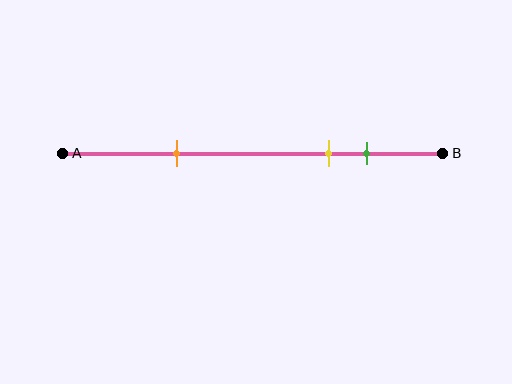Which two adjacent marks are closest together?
The yellow and green marks are the closest adjacent pair.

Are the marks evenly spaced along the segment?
No, the marks are not evenly spaced.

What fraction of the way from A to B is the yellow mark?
The yellow mark is approximately 70% (0.7) of the way from A to B.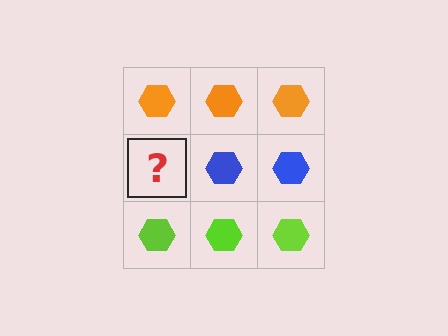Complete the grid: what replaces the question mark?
The question mark should be replaced with a blue hexagon.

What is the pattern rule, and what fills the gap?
The rule is that each row has a consistent color. The gap should be filled with a blue hexagon.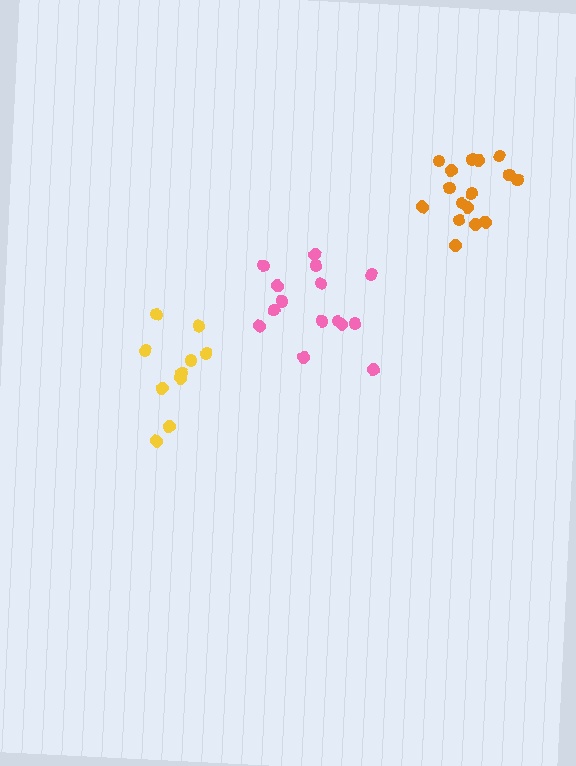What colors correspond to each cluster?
The clusters are colored: yellow, pink, orange.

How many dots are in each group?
Group 1: 10 dots, Group 2: 15 dots, Group 3: 16 dots (41 total).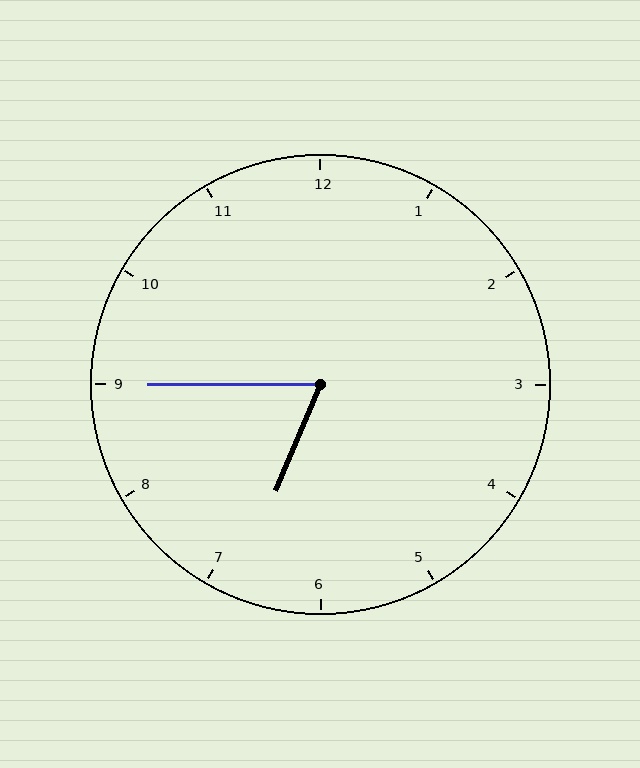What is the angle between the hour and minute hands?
Approximately 68 degrees.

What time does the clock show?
6:45.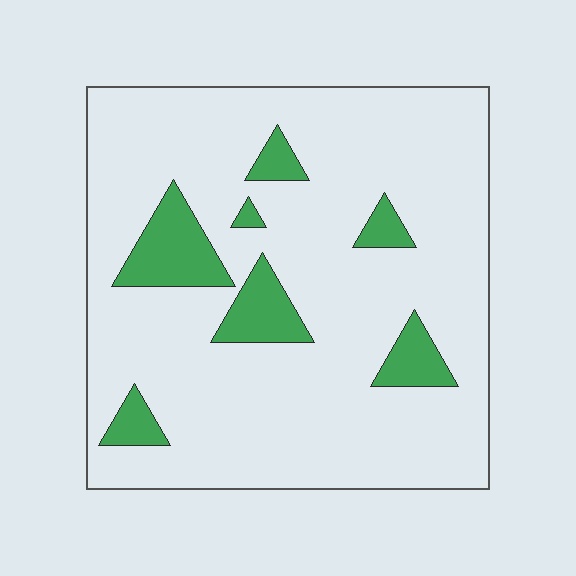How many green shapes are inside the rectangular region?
7.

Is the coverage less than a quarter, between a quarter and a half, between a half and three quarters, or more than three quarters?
Less than a quarter.